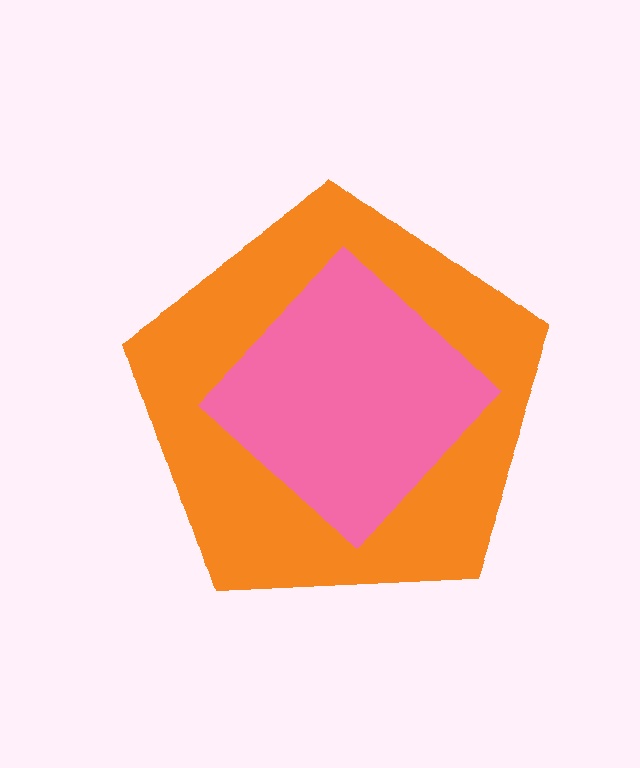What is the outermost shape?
The orange pentagon.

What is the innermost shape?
The pink diamond.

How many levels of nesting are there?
2.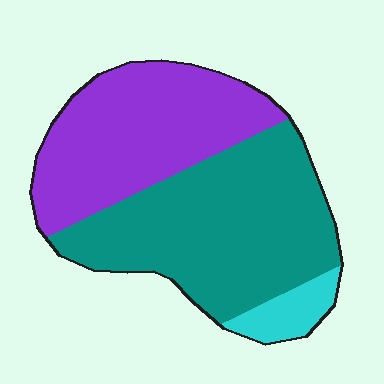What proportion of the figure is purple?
Purple takes up about two fifths (2/5) of the figure.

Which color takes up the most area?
Teal, at roughly 50%.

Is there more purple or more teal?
Teal.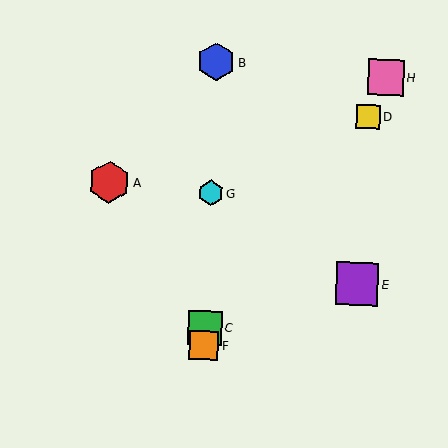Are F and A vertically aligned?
No, F is at x≈204 and A is at x≈109.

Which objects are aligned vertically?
Objects B, C, F, G are aligned vertically.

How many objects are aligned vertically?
4 objects (B, C, F, G) are aligned vertically.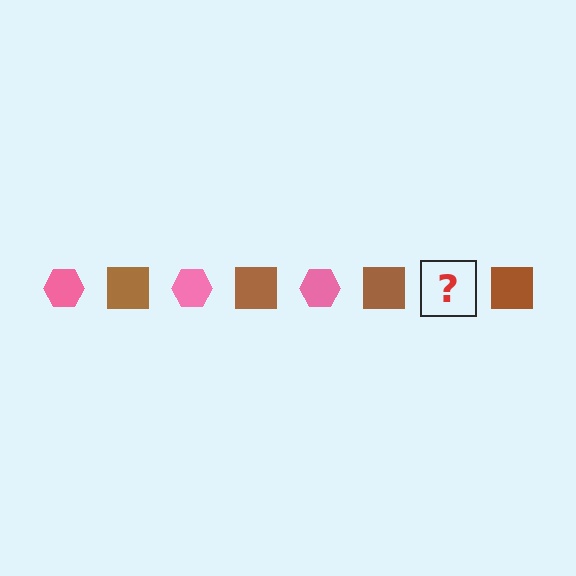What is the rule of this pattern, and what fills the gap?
The rule is that the pattern alternates between pink hexagon and brown square. The gap should be filled with a pink hexagon.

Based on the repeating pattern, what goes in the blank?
The blank should be a pink hexagon.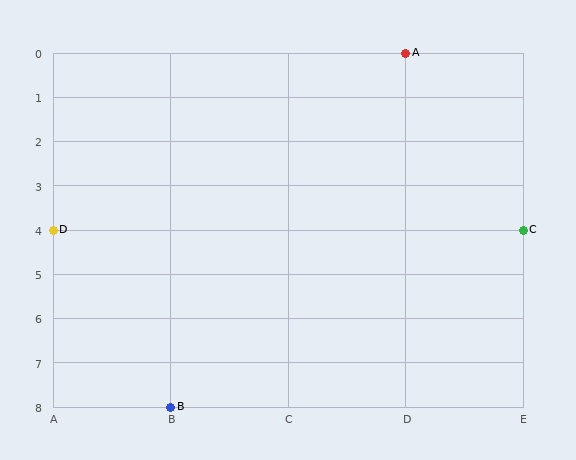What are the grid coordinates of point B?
Point B is at grid coordinates (B, 8).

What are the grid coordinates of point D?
Point D is at grid coordinates (A, 4).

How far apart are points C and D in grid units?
Points C and D are 4 columns apart.